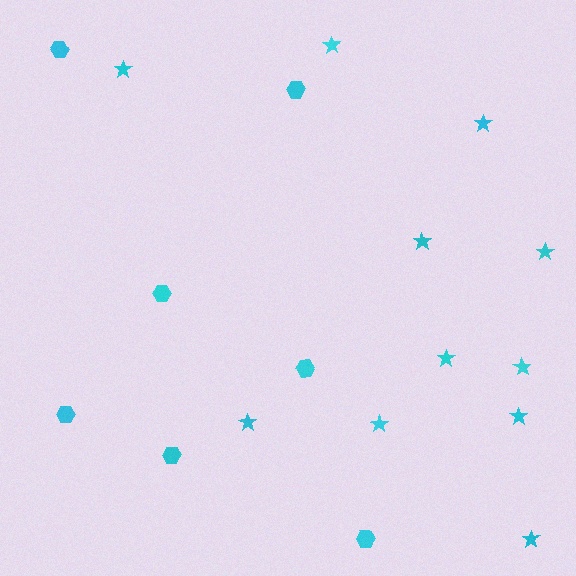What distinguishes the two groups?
There are 2 groups: one group of hexagons (7) and one group of stars (11).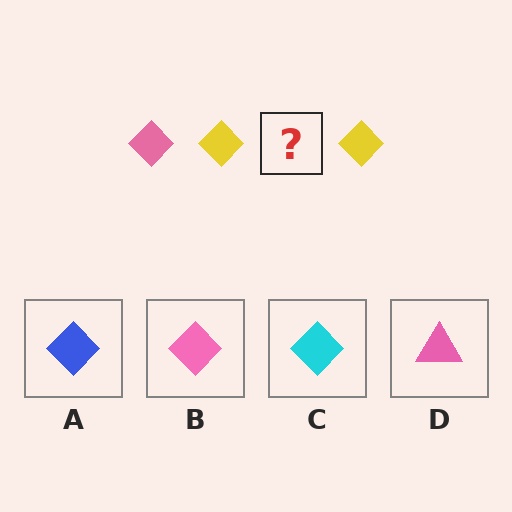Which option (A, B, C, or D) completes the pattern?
B.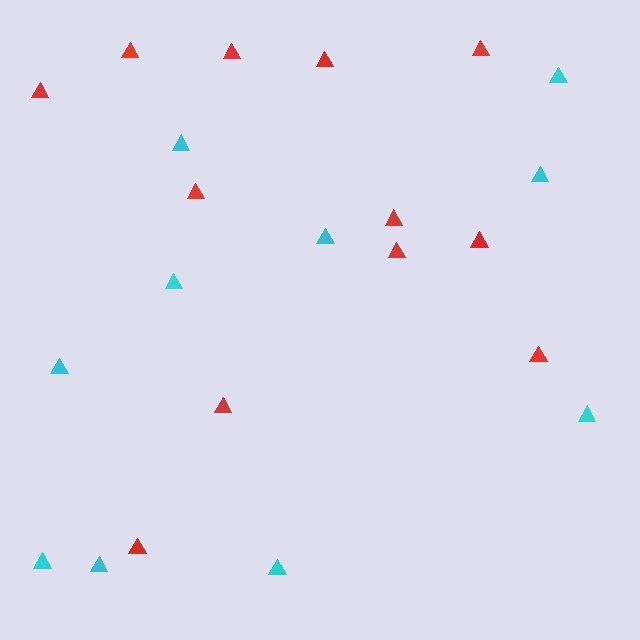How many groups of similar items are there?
There are 2 groups: one group of cyan triangles (10) and one group of red triangles (12).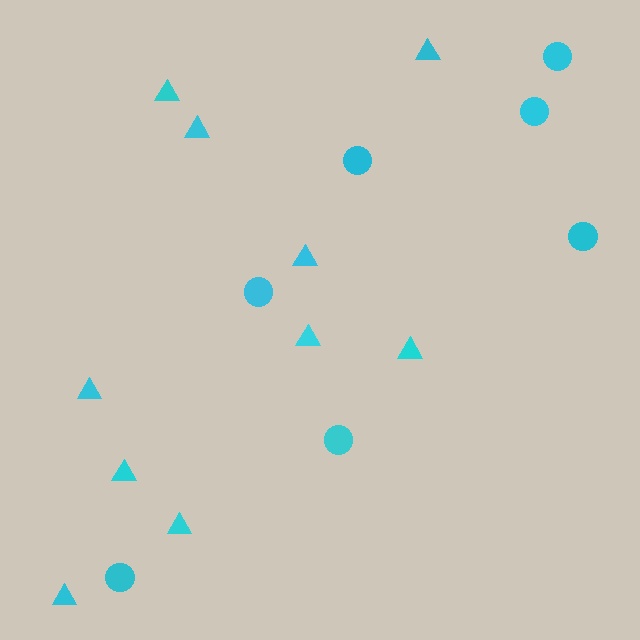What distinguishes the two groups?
There are 2 groups: one group of circles (7) and one group of triangles (10).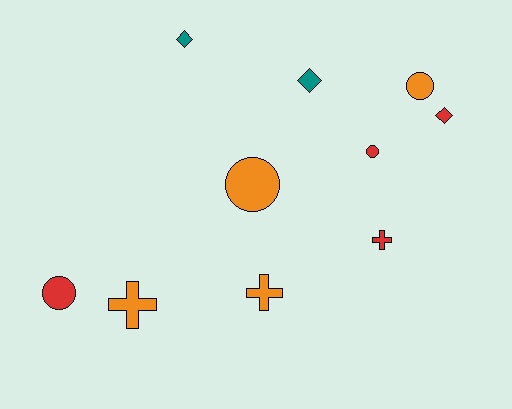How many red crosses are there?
There is 1 red cross.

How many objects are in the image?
There are 10 objects.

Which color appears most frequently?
Red, with 4 objects.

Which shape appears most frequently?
Circle, with 4 objects.